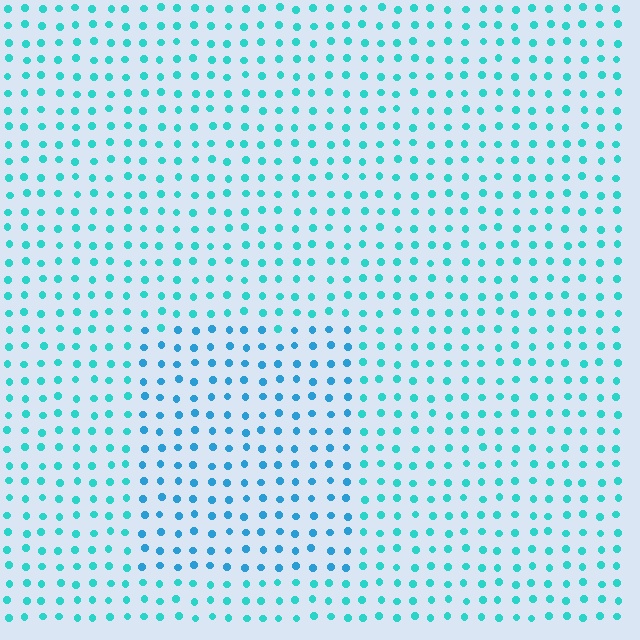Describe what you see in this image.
The image is filled with small cyan elements in a uniform arrangement. A rectangle-shaped region is visible where the elements are tinted to a slightly different hue, forming a subtle color boundary.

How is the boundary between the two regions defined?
The boundary is defined purely by a slight shift in hue (about 24 degrees). Spacing, size, and orientation are identical on both sides.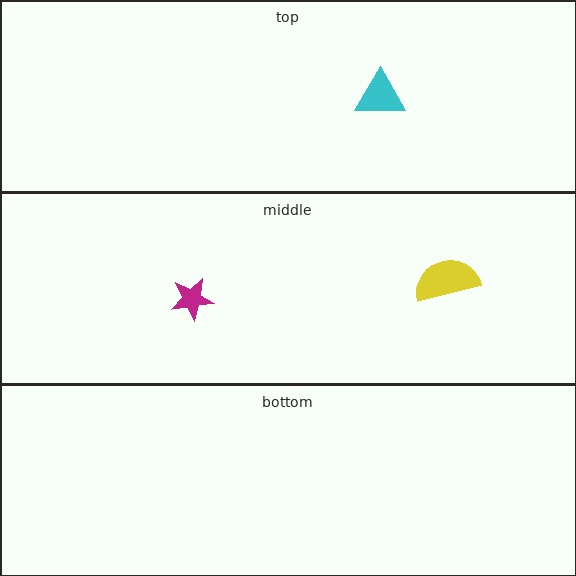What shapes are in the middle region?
The yellow semicircle, the magenta star.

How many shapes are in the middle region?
2.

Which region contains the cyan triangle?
The top region.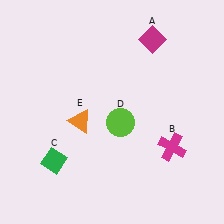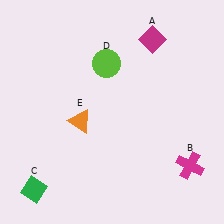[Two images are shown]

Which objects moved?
The objects that moved are: the magenta cross (B), the green diamond (C), the lime circle (D).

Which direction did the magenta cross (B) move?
The magenta cross (B) moved down.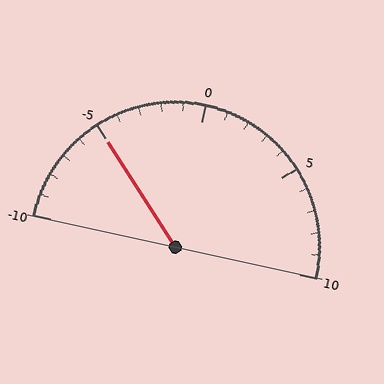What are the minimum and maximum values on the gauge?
The gauge ranges from -10 to 10.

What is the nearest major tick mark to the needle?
The nearest major tick mark is -5.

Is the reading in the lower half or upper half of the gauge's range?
The reading is in the lower half of the range (-10 to 10).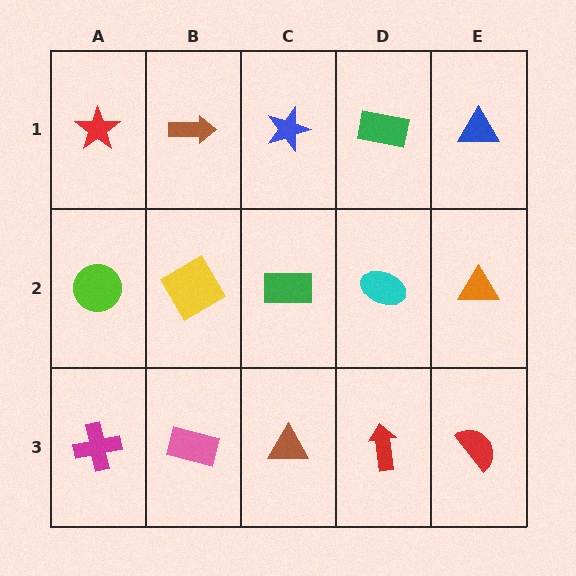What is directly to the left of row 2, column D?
A green rectangle.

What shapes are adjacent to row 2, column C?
A blue star (row 1, column C), a brown triangle (row 3, column C), a yellow diamond (row 2, column B), a cyan ellipse (row 2, column D).